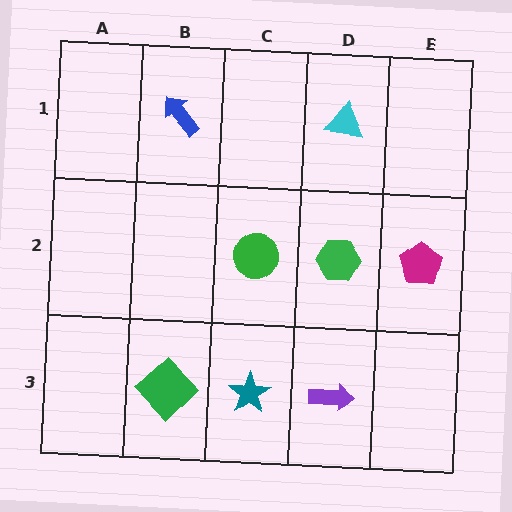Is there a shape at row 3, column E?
No, that cell is empty.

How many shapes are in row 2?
3 shapes.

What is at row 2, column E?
A magenta pentagon.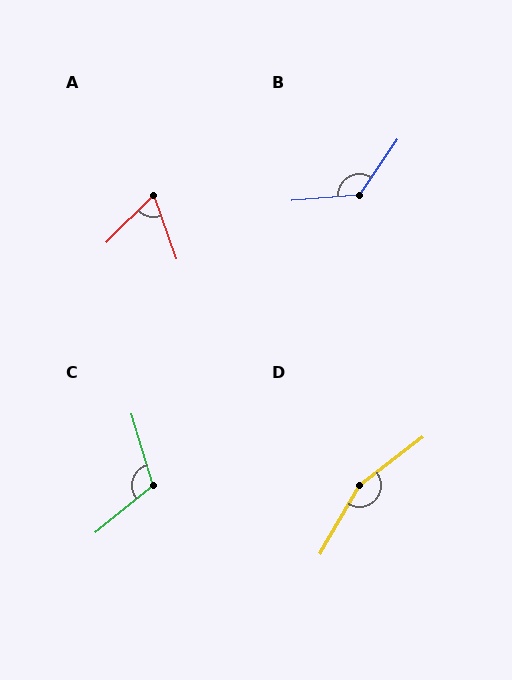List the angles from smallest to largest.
A (64°), C (112°), B (129°), D (157°).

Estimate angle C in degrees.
Approximately 112 degrees.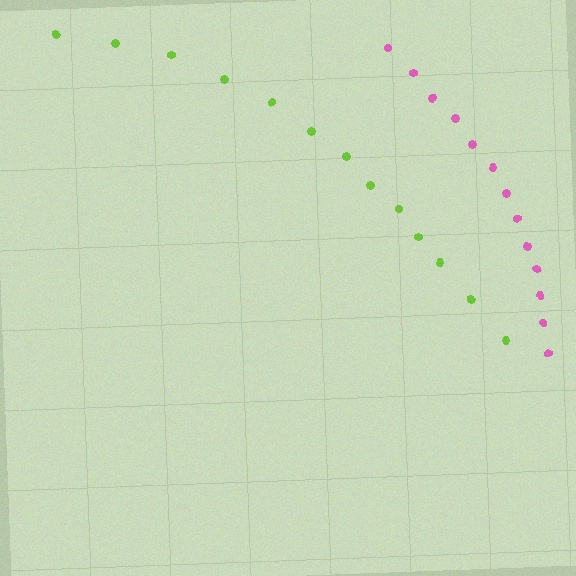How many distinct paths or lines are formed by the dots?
There are 2 distinct paths.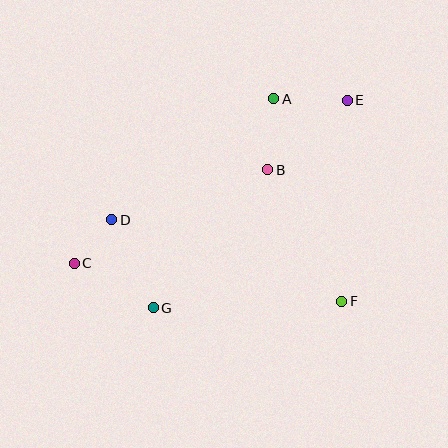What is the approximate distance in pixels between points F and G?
The distance between F and G is approximately 189 pixels.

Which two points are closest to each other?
Points C and D are closest to each other.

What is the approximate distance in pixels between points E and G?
The distance between E and G is approximately 285 pixels.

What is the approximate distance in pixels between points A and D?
The distance between A and D is approximately 203 pixels.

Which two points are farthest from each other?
Points C and E are farthest from each other.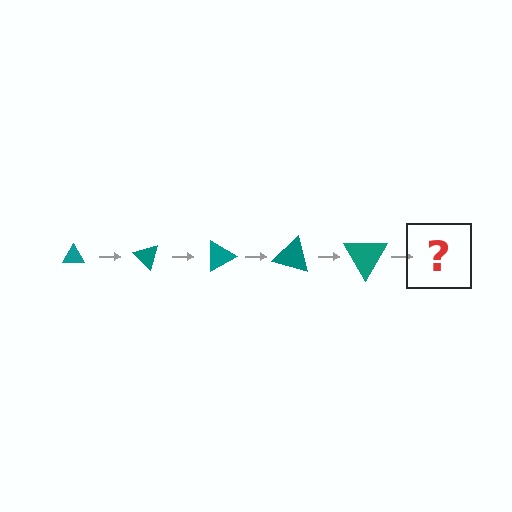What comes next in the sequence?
The next element should be a triangle, larger than the previous one and rotated 225 degrees from the start.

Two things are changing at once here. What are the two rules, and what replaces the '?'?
The two rules are that the triangle grows larger each step and it rotates 45 degrees each step. The '?' should be a triangle, larger than the previous one and rotated 225 degrees from the start.